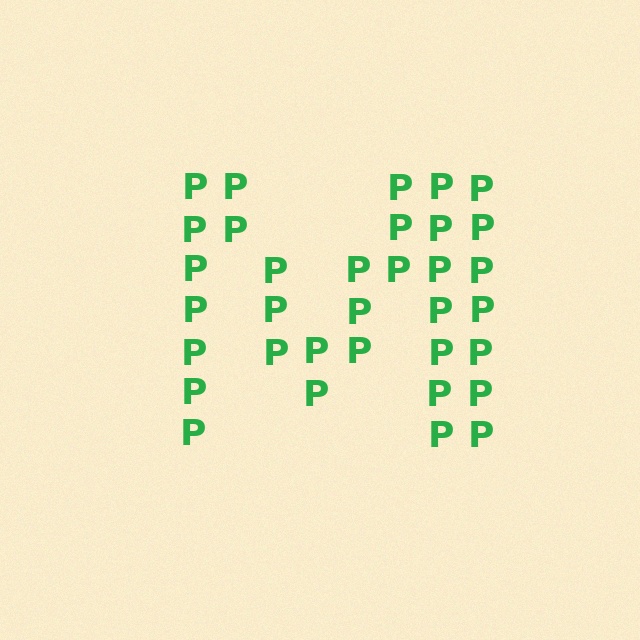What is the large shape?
The large shape is the letter M.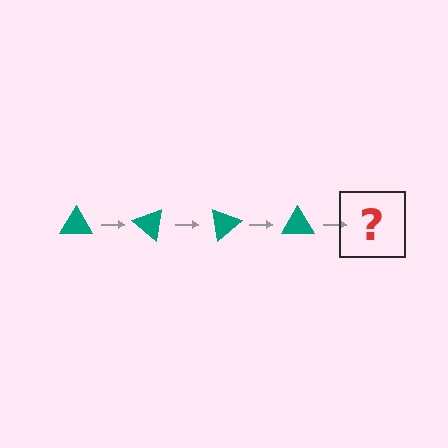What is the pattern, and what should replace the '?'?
The pattern is that the triangle rotates 40 degrees each step. The '?' should be a teal triangle rotated 160 degrees.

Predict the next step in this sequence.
The next step is a teal triangle rotated 160 degrees.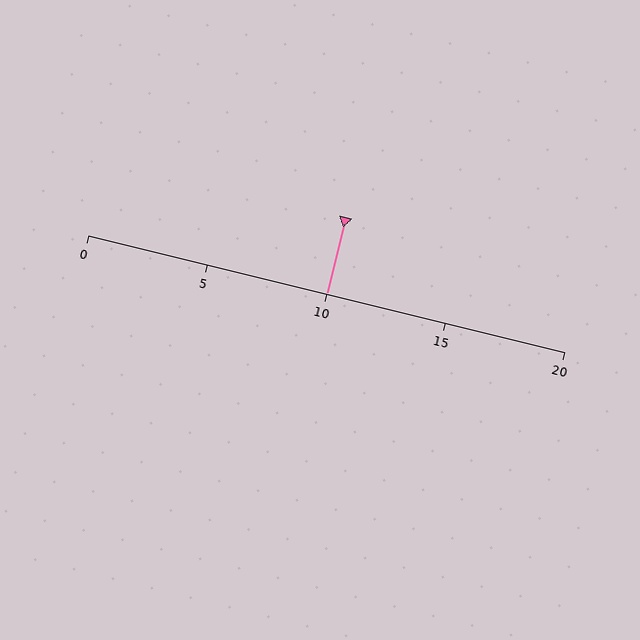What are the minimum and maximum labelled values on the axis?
The axis runs from 0 to 20.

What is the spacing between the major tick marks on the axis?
The major ticks are spaced 5 apart.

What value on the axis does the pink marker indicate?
The marker indicates approximately 10.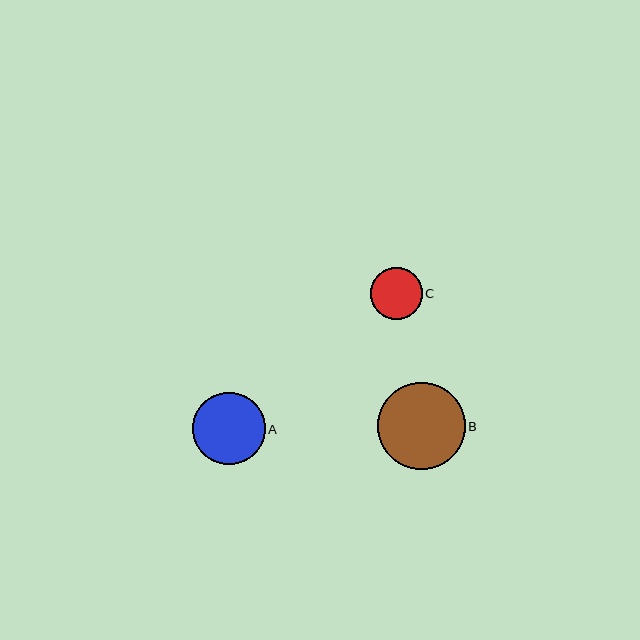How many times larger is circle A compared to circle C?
Circle A is approximately 1.4 times the size of circle C.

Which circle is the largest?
Circle B is the largest with a size of approximately 87 pixels.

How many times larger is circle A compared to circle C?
Circle A is approximately 1.4 times the size of circle C.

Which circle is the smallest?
Circle C is the smallest with a size of approximately 52 pixels.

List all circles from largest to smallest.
From largest to smallest: B, A, C.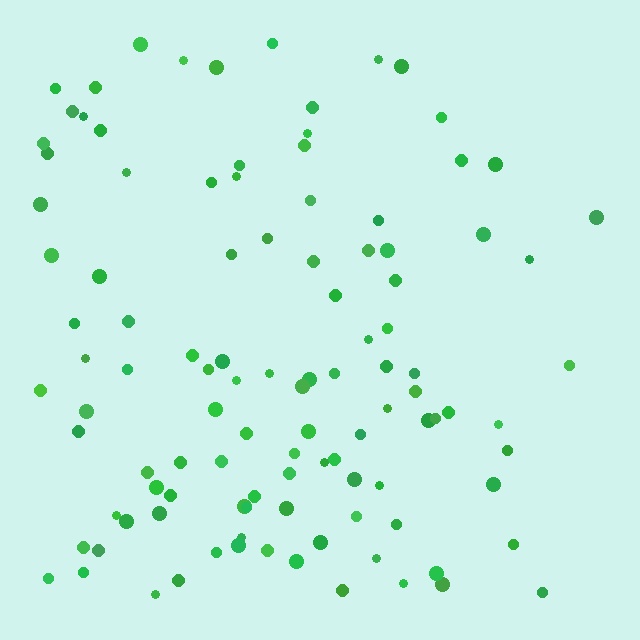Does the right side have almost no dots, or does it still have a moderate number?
Still a moderate number, just noticeably fewer than the left.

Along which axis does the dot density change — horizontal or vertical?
Horizontal.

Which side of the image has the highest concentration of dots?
The left.